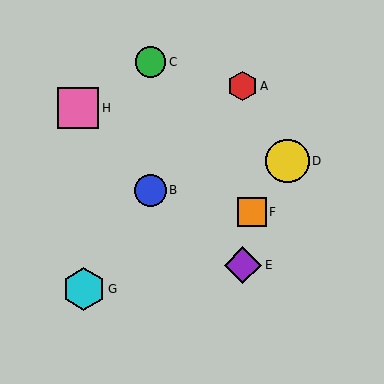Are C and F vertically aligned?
No, C is at x≈150 and F is at x≈252.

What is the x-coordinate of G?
Object G is at x≈84.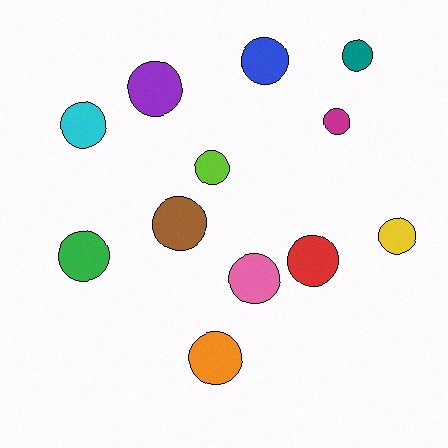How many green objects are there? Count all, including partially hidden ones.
There is 1 green object.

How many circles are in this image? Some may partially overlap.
There are 12 circles.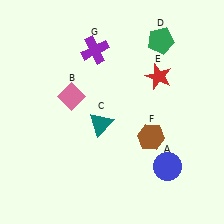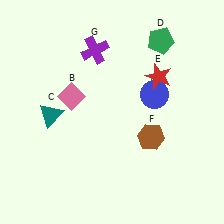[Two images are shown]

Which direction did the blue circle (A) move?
The blue circle (A) moved up.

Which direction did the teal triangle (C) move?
The teal triangle (C) moved left.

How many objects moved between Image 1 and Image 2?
2 objects moved between the two images.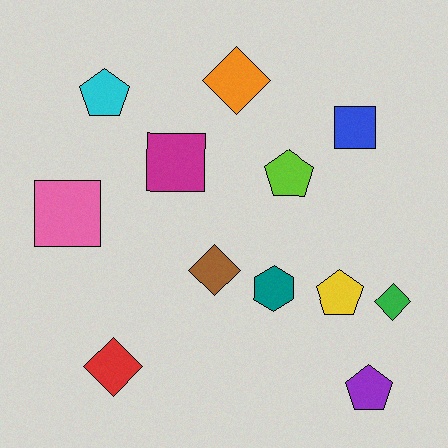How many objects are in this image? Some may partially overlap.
There are 12 objects.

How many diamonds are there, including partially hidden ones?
There are 4 diamonds.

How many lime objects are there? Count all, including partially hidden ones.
There is 1 lime object.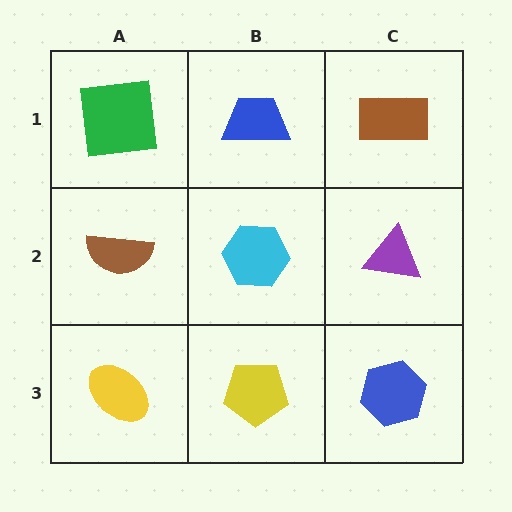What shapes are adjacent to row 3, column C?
A purple triangle (row 2, column C), a yellow pentagon (row 3, column B).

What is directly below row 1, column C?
A purple triangle.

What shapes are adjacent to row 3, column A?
A brown semicircle (row 2, column A), a yellow pentagon (row 3, column B).